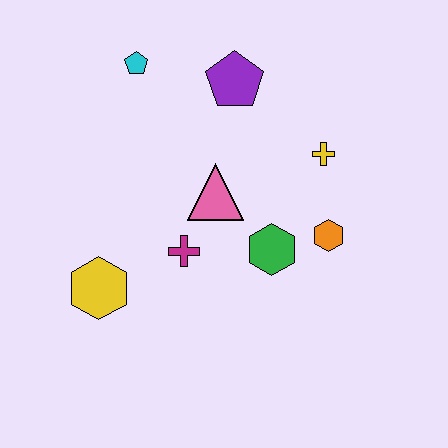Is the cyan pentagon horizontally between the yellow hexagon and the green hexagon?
Yes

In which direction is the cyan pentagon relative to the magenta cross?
The cyan pentagon is above the magenta cross.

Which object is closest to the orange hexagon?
The green hexagon is closest to the orange hexagon.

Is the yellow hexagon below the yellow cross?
Yes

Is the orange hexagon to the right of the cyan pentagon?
Yes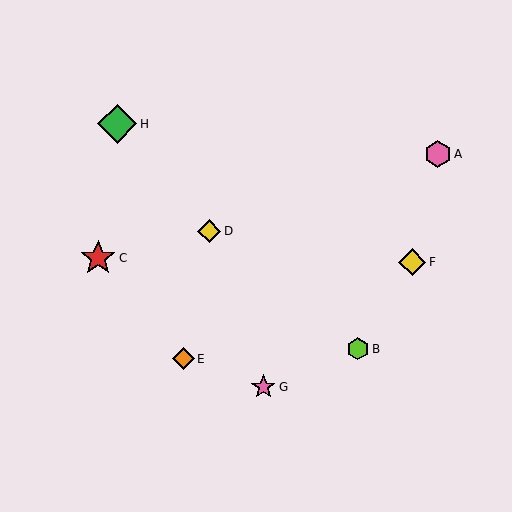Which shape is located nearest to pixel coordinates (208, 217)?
The yellow diamond (labeled D) at (209, 231) is nearest to that location.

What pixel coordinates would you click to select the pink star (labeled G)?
Click at (263, 387) to select the pink star G.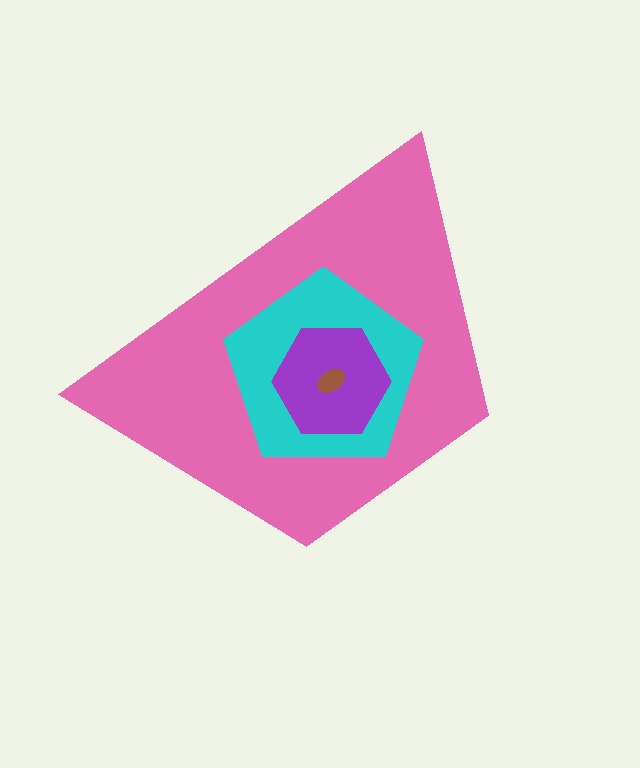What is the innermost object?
The brown ellipse.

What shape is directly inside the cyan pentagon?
The purple hexagon.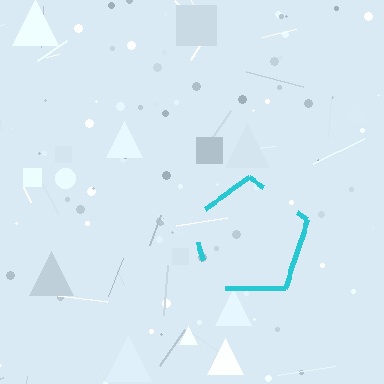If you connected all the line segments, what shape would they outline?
They would outline a pentagon.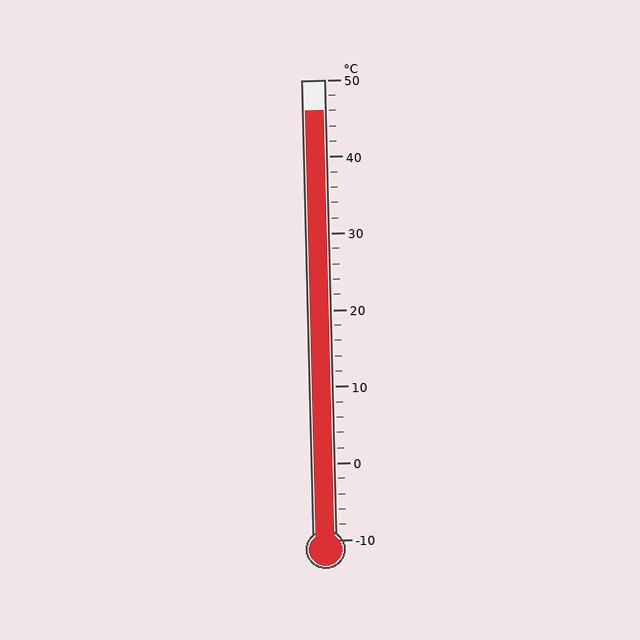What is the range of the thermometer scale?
The thermometer scale ranges from -10°C to 50°C.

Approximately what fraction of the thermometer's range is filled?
The thermometer is filled to approximately 95% of its range.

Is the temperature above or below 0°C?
The temperature is above 0°C.